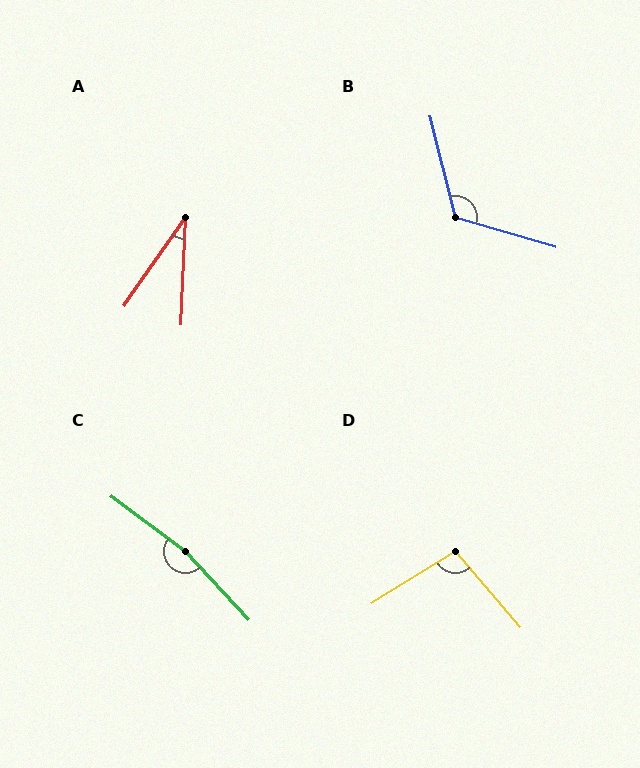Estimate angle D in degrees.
Approximately 99 degrees.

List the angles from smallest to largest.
A (33°), D (99°), B (120°), C (170°).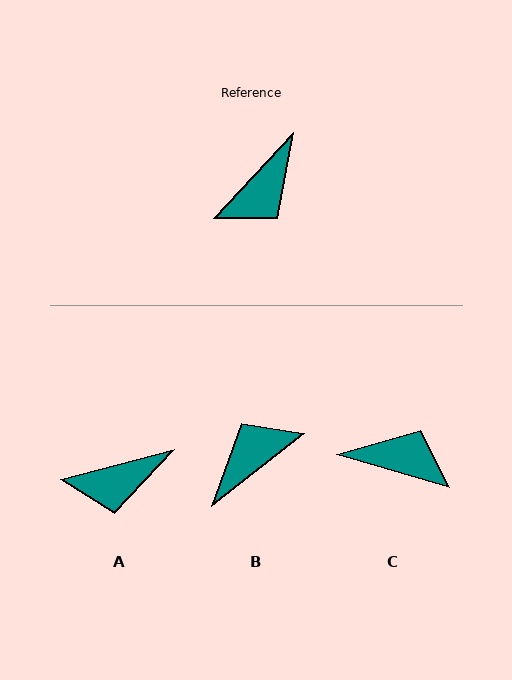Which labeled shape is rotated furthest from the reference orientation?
B, about 171 degrees away.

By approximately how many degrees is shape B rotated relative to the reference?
Approximately 171 degrees counter-clockwise.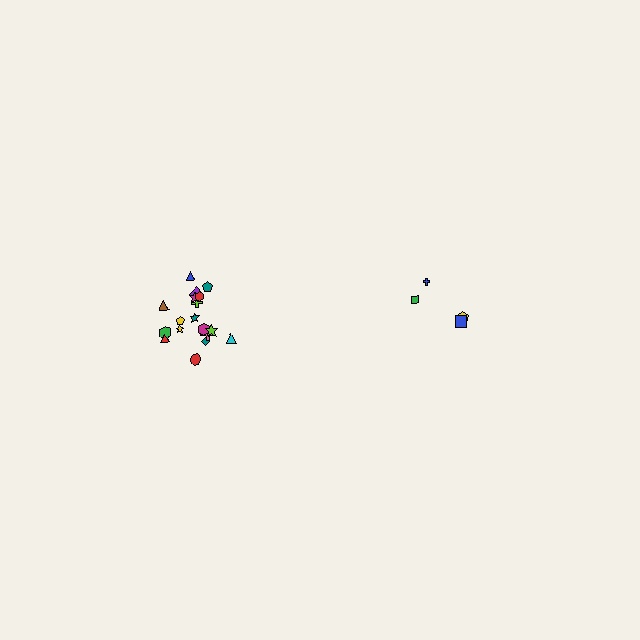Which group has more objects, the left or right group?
The left group.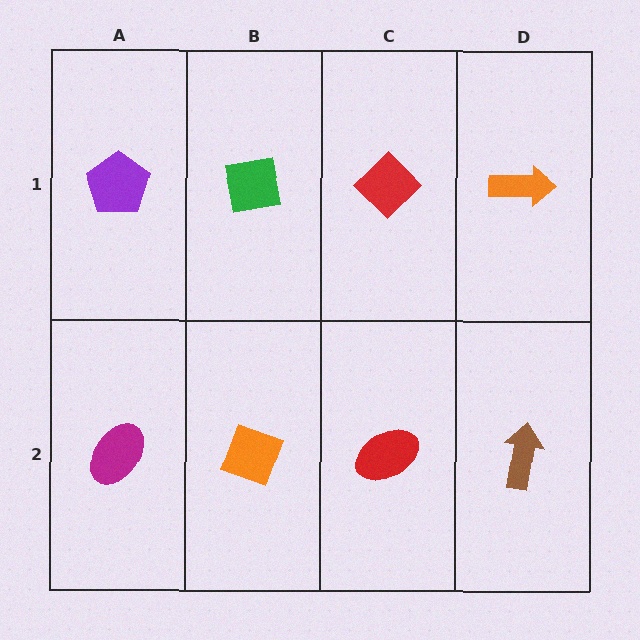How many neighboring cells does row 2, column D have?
2.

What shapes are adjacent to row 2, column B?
A green square (row 1, column B), a magenta ellipse (row 2, column A), a red ellipse (row 2, column C).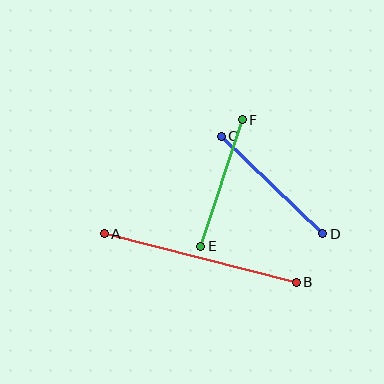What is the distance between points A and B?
The distance is approximately 198 pixels.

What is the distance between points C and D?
The distance is approximately 141 pixels.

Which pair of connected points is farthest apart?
Points A and B are farthest apart.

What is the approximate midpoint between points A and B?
The midpoint is at approximately (200, 258) pixels.